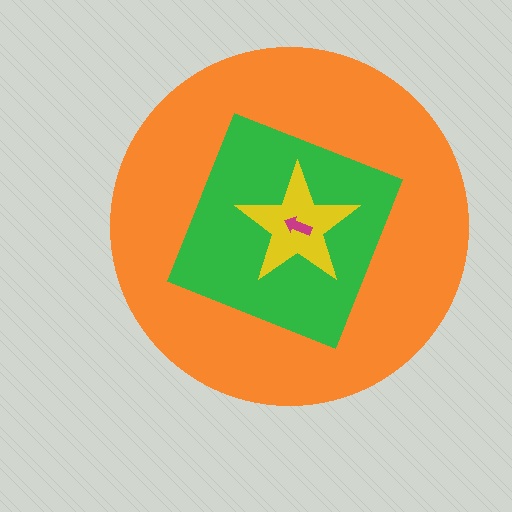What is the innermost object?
The magenta arrow.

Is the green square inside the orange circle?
Yes.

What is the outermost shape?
The orange circle.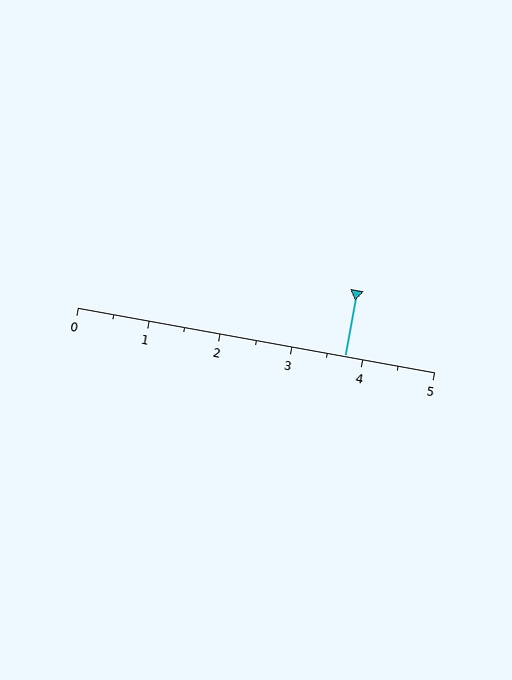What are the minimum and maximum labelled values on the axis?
The axis runs from 0 to 5.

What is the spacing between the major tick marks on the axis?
The major ticks are spaced 1 apart.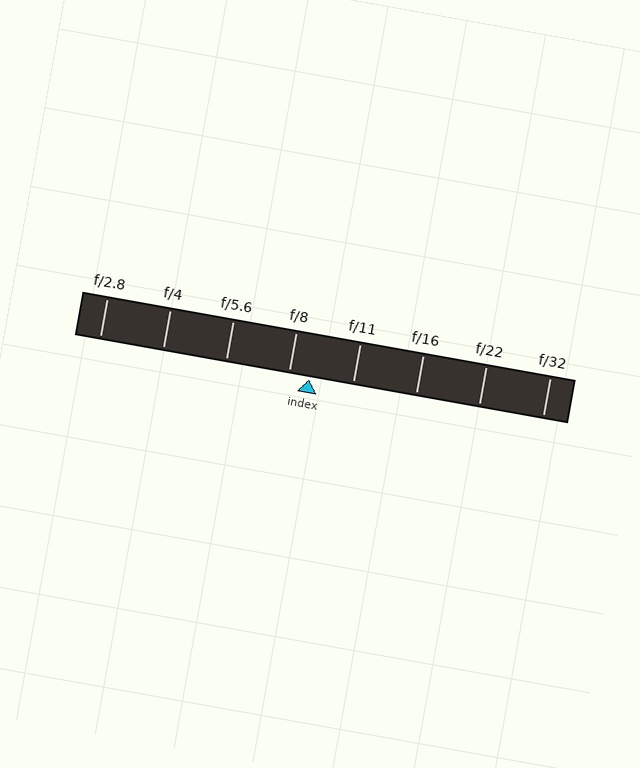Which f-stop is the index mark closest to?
The index mark is closest to f/8.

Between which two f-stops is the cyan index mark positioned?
The index mark is between f/8 and f/11.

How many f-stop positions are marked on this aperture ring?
There are 8 f-stop positions marked.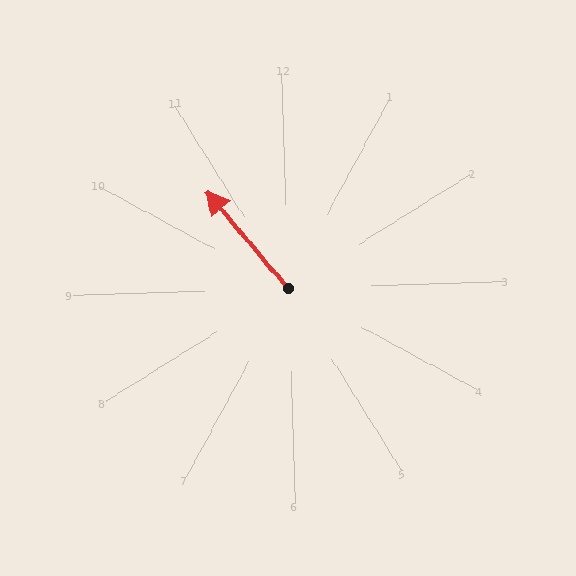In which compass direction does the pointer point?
Northwest.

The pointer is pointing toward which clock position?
Roughly 11 o'clock.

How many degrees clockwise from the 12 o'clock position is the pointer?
Approximately 322 degrees.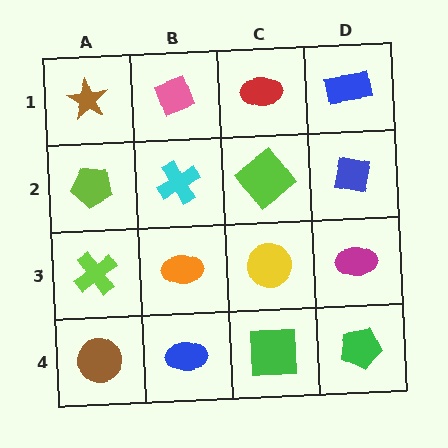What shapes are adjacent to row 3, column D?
A blue square (row 2, column D), a green pentagon (row 4, column D), a yellow circle (row 3, column C).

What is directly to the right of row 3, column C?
A magenta ellipse.